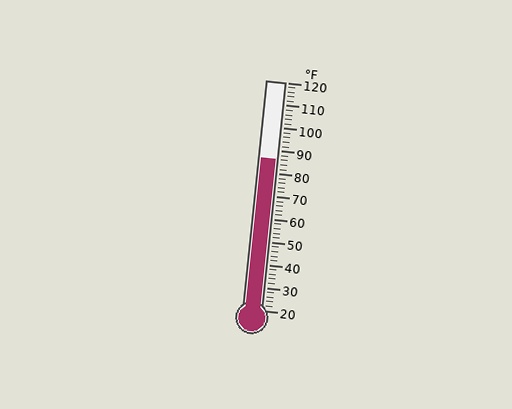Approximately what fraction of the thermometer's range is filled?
The thermometer is filled to approximately 65% of its range.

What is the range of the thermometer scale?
The thermometer scale ranges from 20°F to 120°F.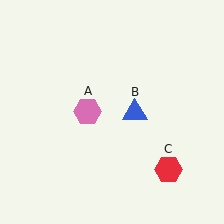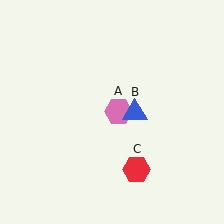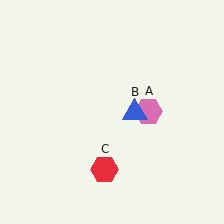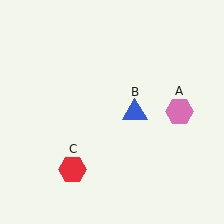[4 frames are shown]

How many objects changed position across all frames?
2 objects changed position: pink hexagon (object A), red hexagon (object C).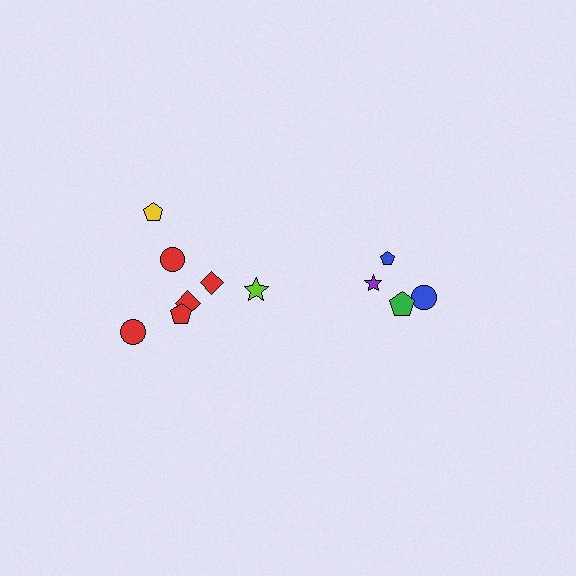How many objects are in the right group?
There are 4 objects.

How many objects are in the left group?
There are 7 objects.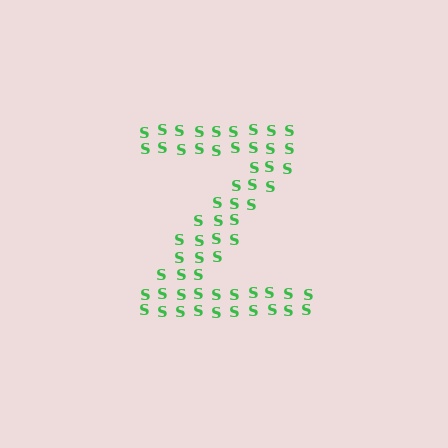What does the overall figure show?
The overall figure shows the letter Z.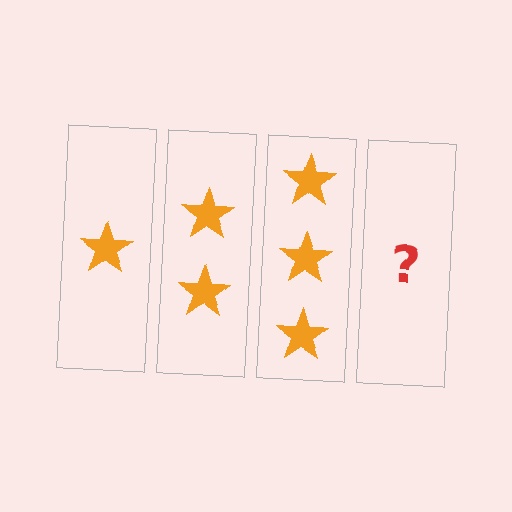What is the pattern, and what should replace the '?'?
The pattern is that each step adds one more star. The '?' should be 4 stars.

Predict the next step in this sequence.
The next step is 4 stars.